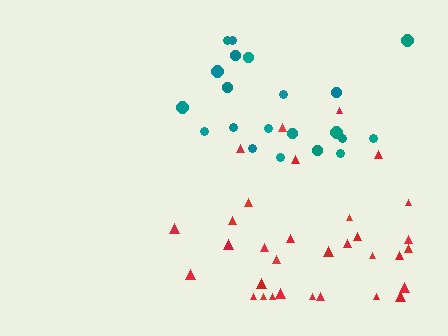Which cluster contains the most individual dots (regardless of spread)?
Red (32).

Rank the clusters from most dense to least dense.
red, teal.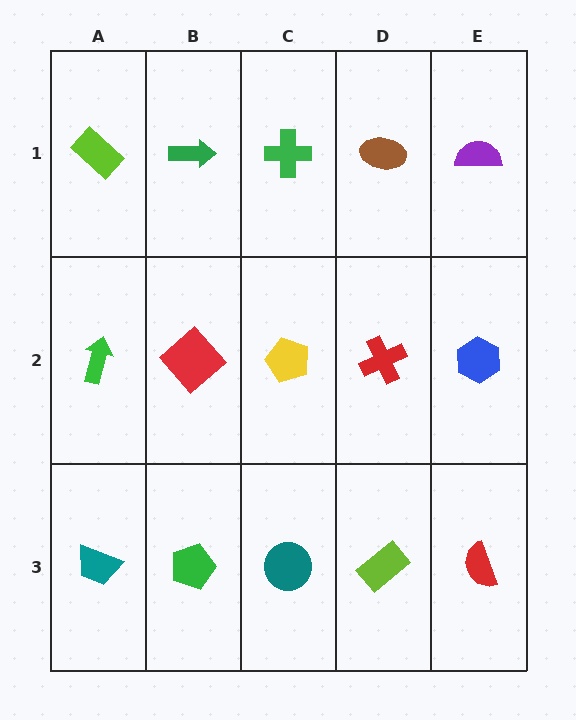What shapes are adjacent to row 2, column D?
A brown ellipse (row 1, column D), a lime rectangle (row 3, column D), a yellow pentagon (row 2, column C), a blue hexagon (row 2, column E).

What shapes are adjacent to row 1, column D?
A red cross (row 2, column D), a green cross (row 1, column C), a purple semicircle (row 1, column E).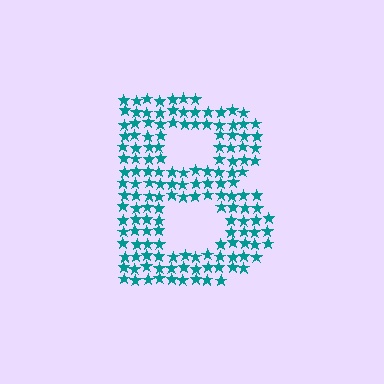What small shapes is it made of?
It is made of small stars.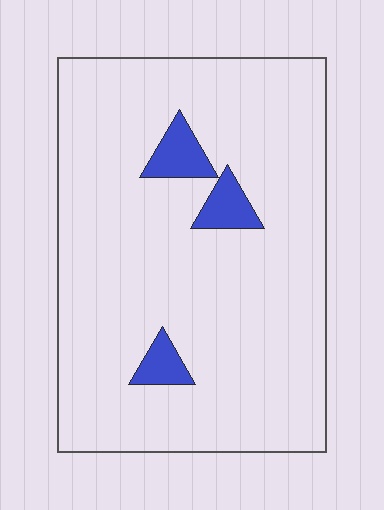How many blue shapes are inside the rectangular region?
3.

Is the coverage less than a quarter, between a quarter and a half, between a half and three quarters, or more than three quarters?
Less than a quarter.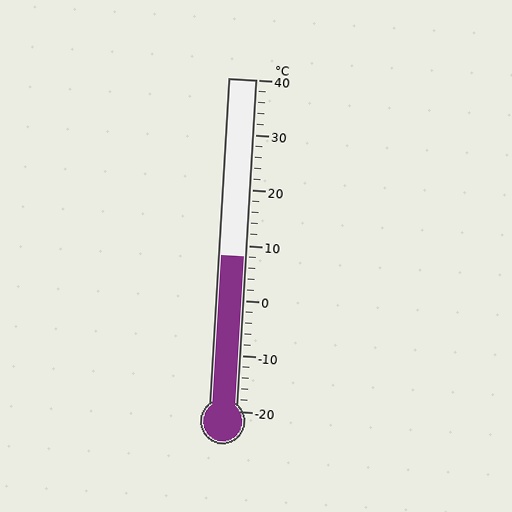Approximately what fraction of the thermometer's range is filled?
The thermometer is filled to approximately 45% of its range.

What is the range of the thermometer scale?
The thermometer scale ranges from -20°C to 40°C.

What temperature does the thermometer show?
The thermometer shows approximately 8°C.